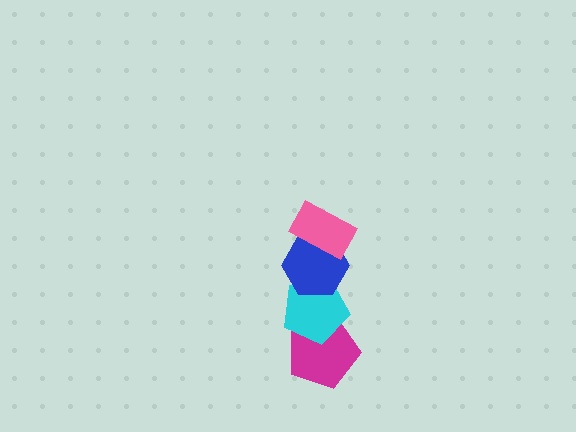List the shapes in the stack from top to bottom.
From top to bottom: the pink rectangle, the blue hexagon, the cyan pentagon, the magenta pentagon.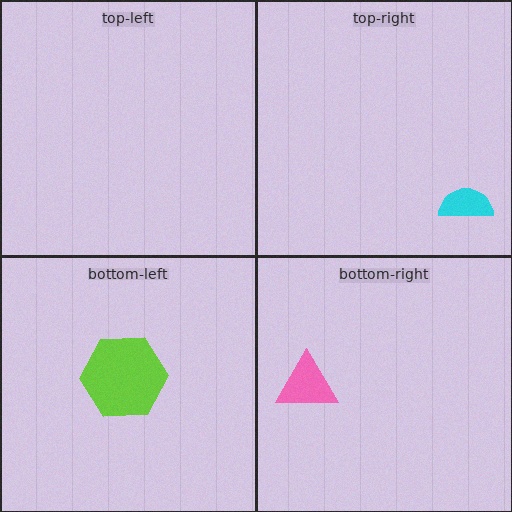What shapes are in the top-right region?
The cyan semicircle.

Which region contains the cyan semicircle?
The top-right region.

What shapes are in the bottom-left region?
The lime hexagon.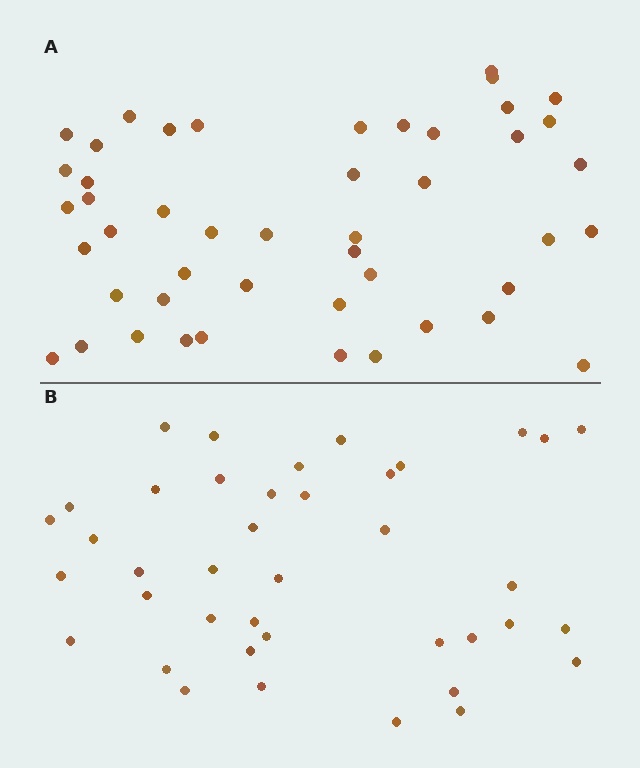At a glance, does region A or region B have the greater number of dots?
Region A (the top region) has more dots.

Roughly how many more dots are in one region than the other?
Region A has roughly 8 or so more dots than region B.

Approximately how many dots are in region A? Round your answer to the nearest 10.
About 50 dots. (The exact count is 47, which rounds to 50.)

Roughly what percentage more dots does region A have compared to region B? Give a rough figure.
About 20% more.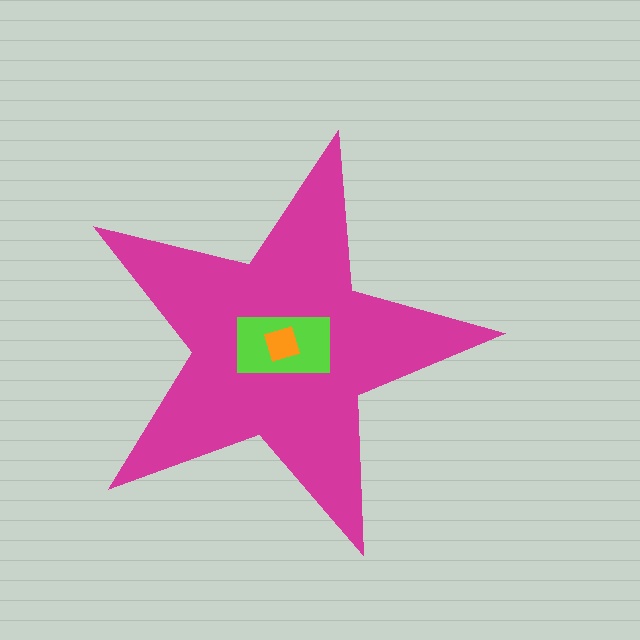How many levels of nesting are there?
3.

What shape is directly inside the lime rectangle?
The orange diamond.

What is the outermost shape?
The magenta star.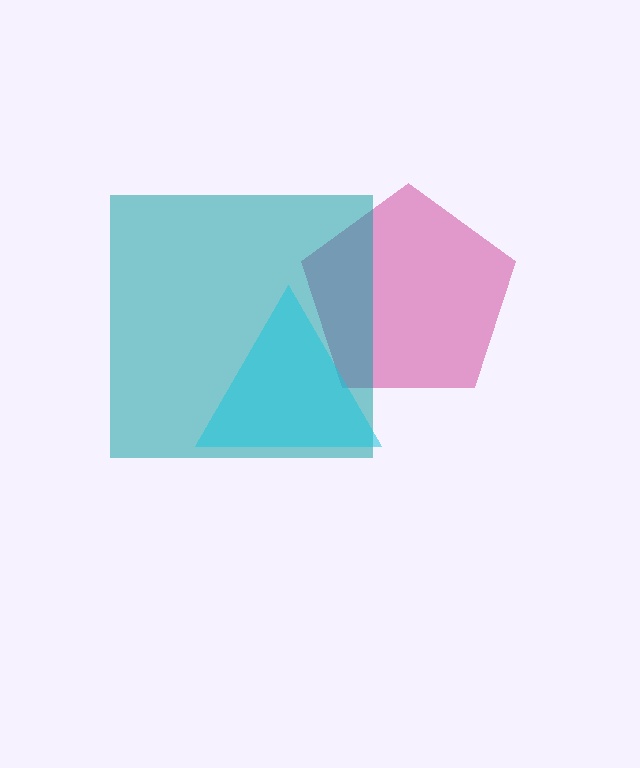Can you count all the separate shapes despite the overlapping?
Yes, there are 3 separate shapes.